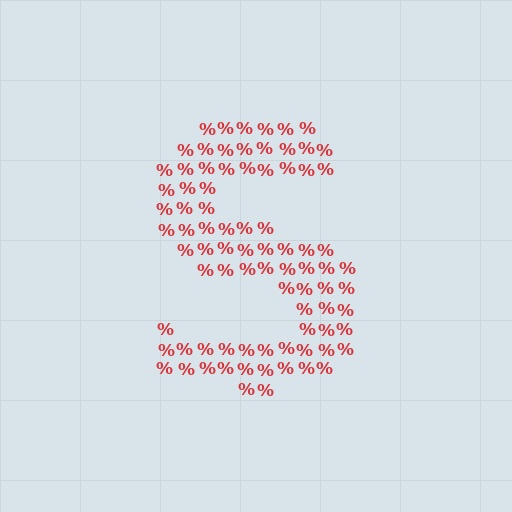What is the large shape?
The large shape is the letter S.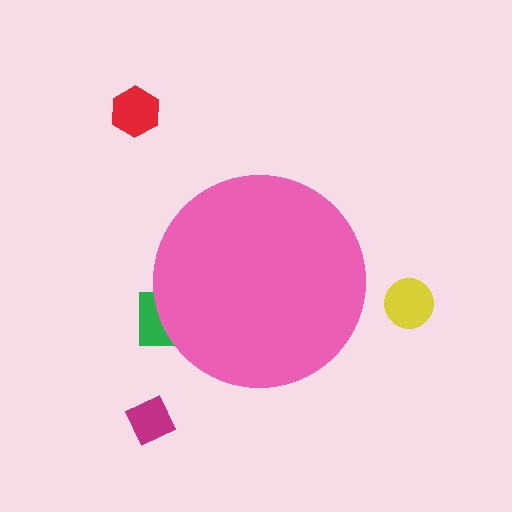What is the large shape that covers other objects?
A pink circle.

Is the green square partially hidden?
Yes, the green square is partially hidden behind the pink circle.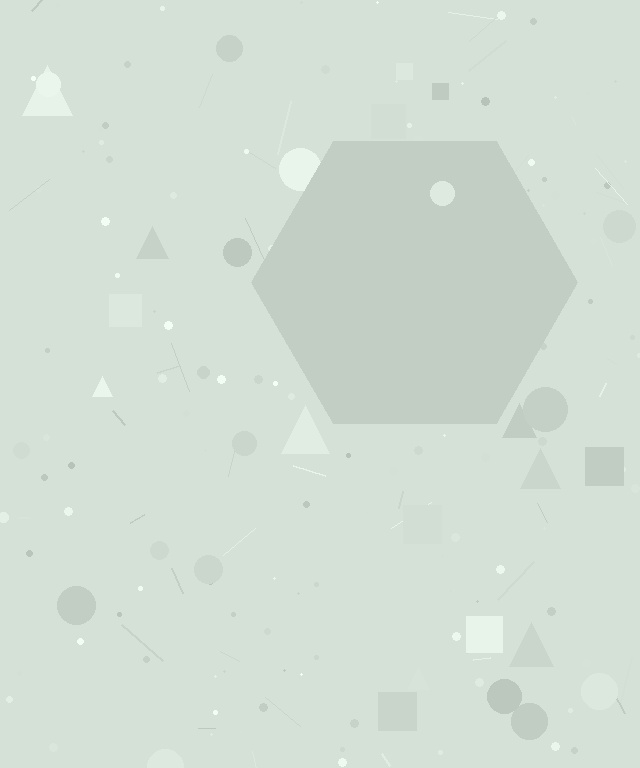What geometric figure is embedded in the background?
A hexagon is embedded in the background.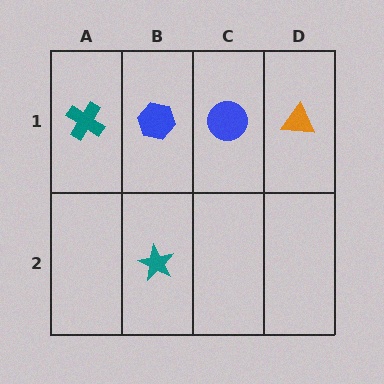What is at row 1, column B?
A blue hexagon.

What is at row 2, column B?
A teal star.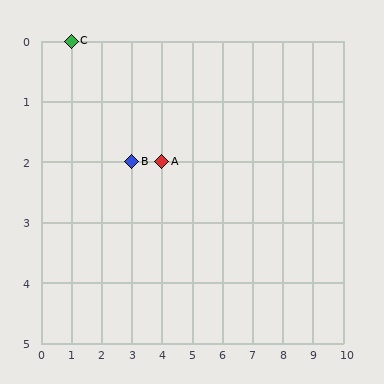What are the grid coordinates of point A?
Point A is at grid coordinates (4, 2).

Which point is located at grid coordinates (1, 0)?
Point C is at (1, 0).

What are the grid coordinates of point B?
Point B is at grid coordinates (3, 2).